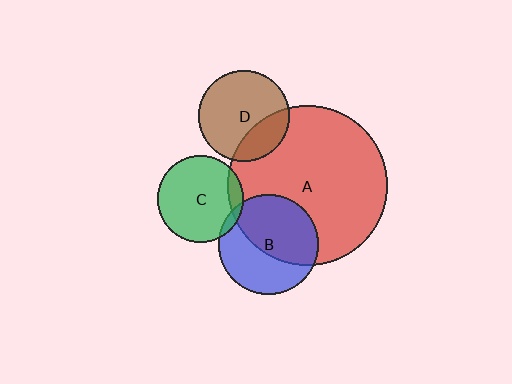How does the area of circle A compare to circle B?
Approximately 2.6 times.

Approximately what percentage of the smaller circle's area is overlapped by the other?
Approximately 10%.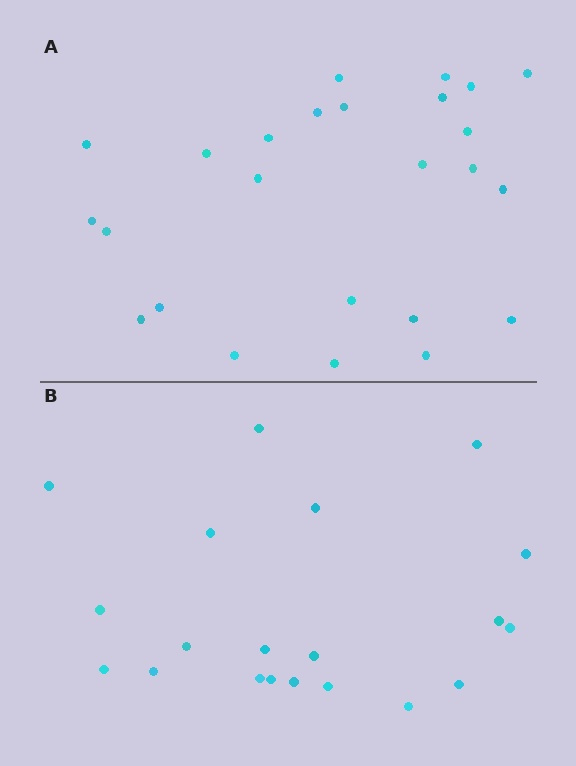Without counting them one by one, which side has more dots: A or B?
Region A (the top region) has more dots.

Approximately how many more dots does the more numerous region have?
Region A has about 5 more dots than region B.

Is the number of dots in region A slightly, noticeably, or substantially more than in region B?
Region A has noticeably more, but not dramatically so. The ratio is roughly 1.2 to 1.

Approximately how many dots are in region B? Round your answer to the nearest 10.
About 20 dots.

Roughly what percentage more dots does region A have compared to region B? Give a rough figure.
About 25% more.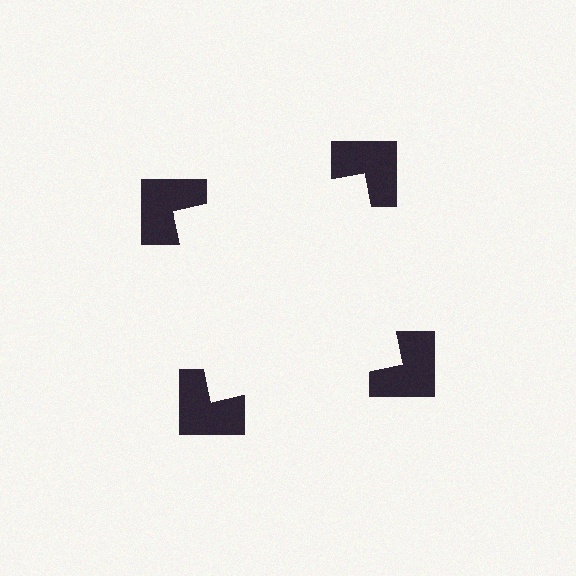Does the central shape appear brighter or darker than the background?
It typically appears slightly brighter than the background, even though no actual brightness change is drawn.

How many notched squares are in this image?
There are 4 — one at each vertex of the illusory square.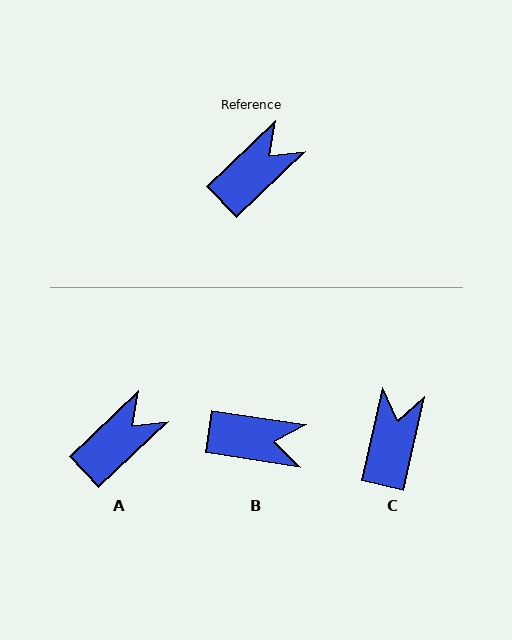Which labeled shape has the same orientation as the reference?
A.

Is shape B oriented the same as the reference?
No, it is off by about 52 degrees.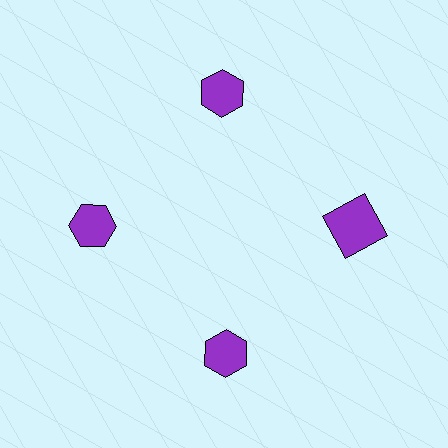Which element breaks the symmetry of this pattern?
The purple square at roughly the 3 o'clock position breaks the symmetry. All other shapes are purple hexagons.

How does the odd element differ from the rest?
It has a different shape: square instead of hexagon.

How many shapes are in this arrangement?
There are 4 shapes arranged in a ring pattern.